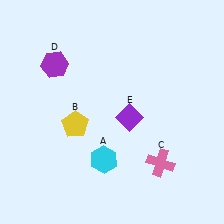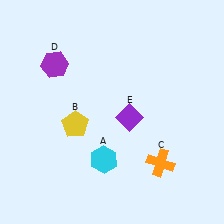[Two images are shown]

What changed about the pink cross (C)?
In Image 1, C is pink. In Image 2, it changed to orange.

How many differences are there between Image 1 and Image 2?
There is 1 difference between the two images.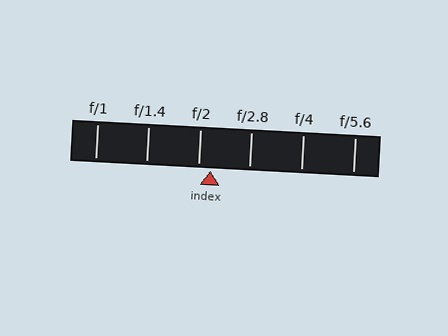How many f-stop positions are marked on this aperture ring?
There are 6 f-stop positions marked.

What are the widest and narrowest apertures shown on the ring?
The widest aperture shown is f/1 and the narrowest is f/5.6.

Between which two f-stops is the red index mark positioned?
The index mark is between f/2 and f/2.8.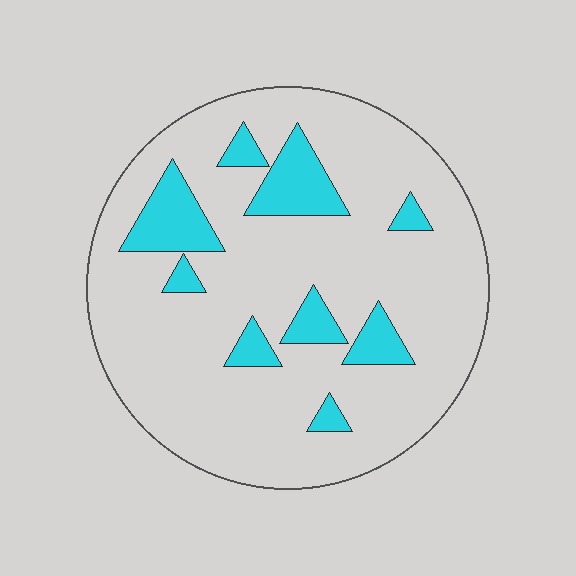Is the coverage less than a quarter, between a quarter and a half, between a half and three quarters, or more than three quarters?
Less than a quarter.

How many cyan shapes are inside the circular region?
9.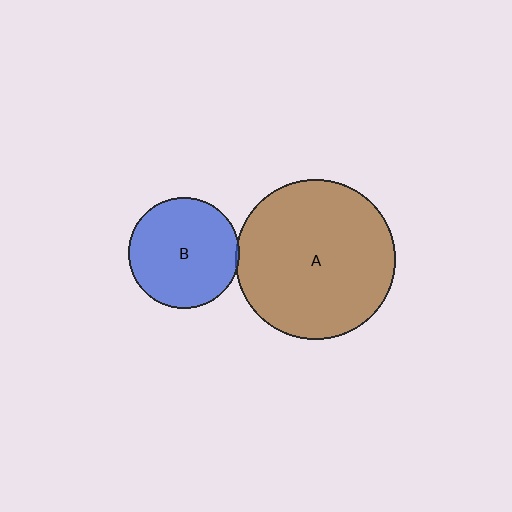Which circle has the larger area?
Circle A (brown).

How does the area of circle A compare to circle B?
Approximately 2.1 times.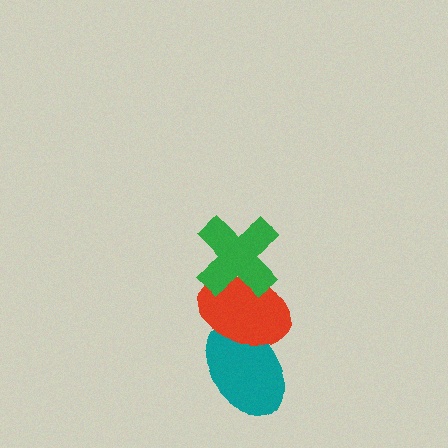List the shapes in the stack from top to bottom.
From top to bottom: the green cross, the red ellipse, the teal ellipse.